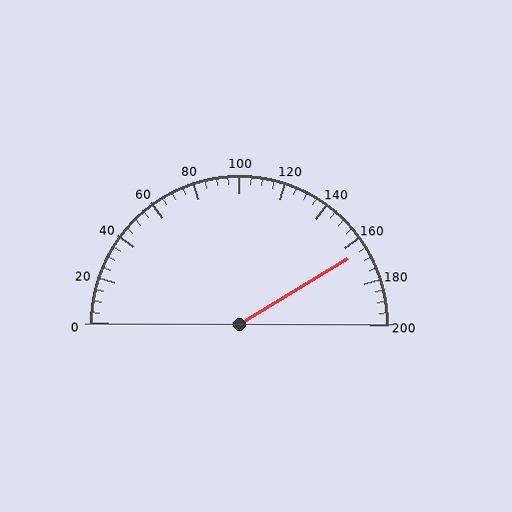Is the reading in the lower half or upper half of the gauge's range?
The reading is in the upper half of the range (0 to 200).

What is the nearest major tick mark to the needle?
The nearest major tick mark is 160.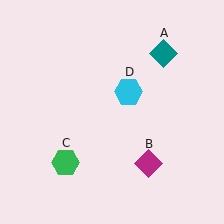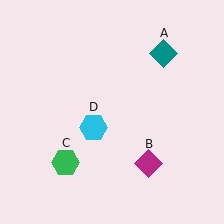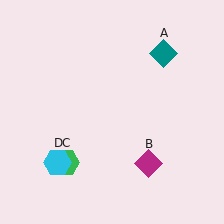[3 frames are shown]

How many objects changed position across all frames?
1 object changed position: cyan hexagon (object D).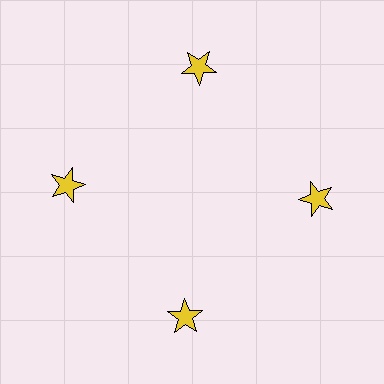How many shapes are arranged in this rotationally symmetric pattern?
There are 4 shapes, arranged in 4 groups of 1.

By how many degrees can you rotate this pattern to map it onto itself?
The pattern maps onto itself every 90 degrees of rotation.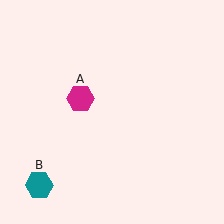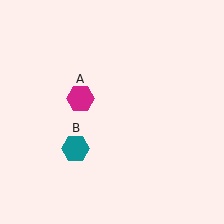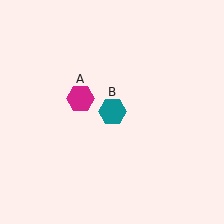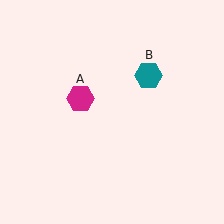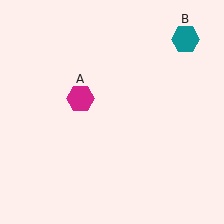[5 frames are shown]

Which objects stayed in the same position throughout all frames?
Magenta hexagon (object A) remained stationary.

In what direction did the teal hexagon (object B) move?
The teal hexagon (object B) moved up and to the right.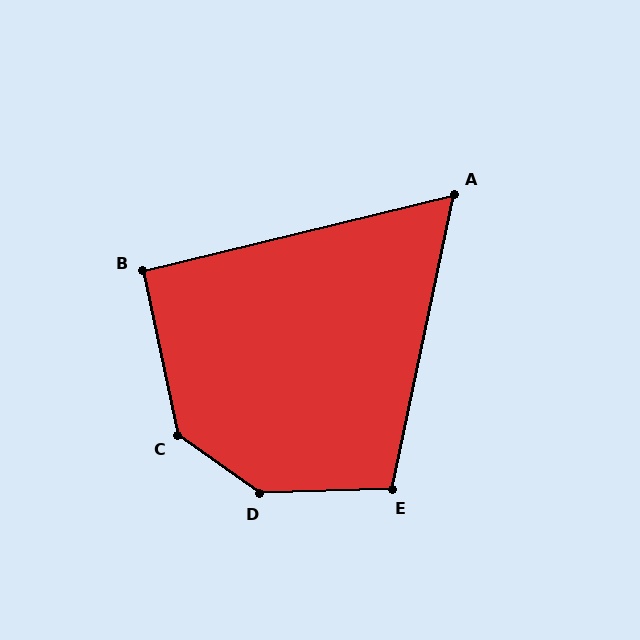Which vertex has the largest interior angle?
D, at approximately 143 degrees.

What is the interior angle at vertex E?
Approximately 104 degrees (obtuse).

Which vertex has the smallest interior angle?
A, at approximately 65 degrees.